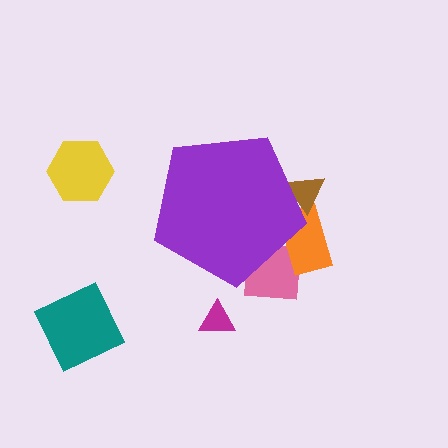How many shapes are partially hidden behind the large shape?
3 shapes are partially hidden.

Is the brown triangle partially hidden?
Yes, the brown triangle is partially hidden behind the purple pentagon.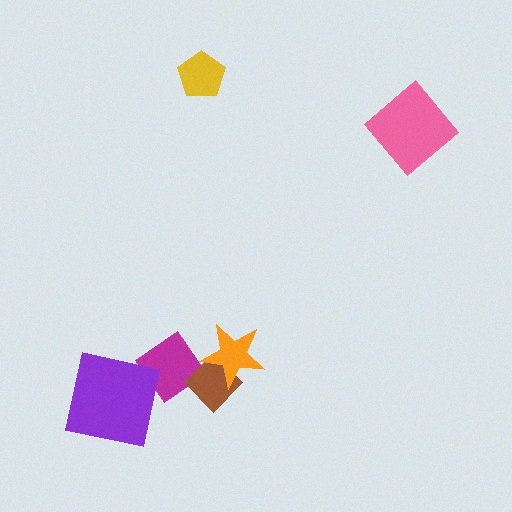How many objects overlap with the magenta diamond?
3 objects overlap with the magenta diamond.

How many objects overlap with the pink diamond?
0 objects overlap with the pink diamond.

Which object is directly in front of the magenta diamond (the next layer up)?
The brown diamond is directly in front of the magenta diamond.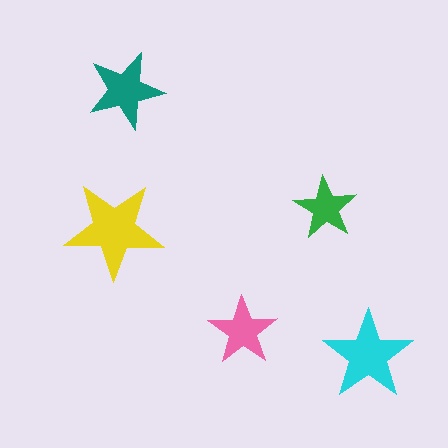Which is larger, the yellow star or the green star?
The yellow one.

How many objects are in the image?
There are 5 objects in the image.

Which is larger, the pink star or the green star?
The pink one.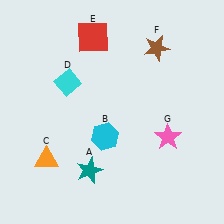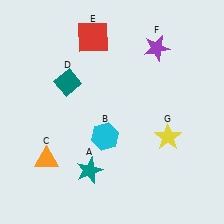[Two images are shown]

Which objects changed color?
D changed from cyan to teal. F changed from brown to purple. G changed from pink to yellow.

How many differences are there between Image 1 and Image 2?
There are 3 differences between the two images.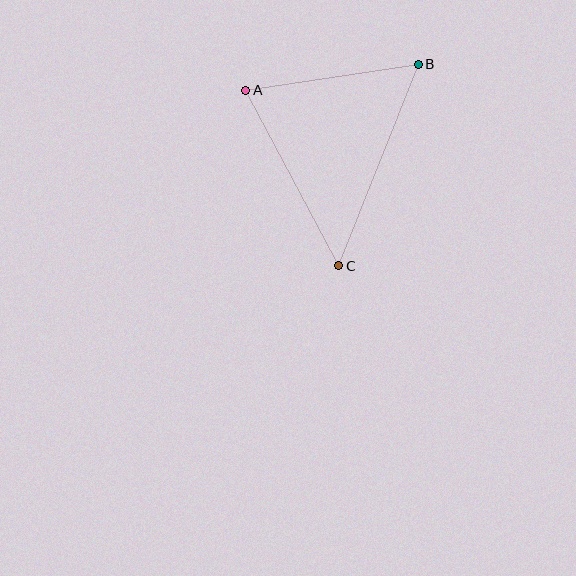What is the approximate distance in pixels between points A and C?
The distance between A and C is approximately 199 pixels.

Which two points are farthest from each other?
Points B and C are farthest from each other.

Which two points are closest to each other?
Points A and B are closest to each other.